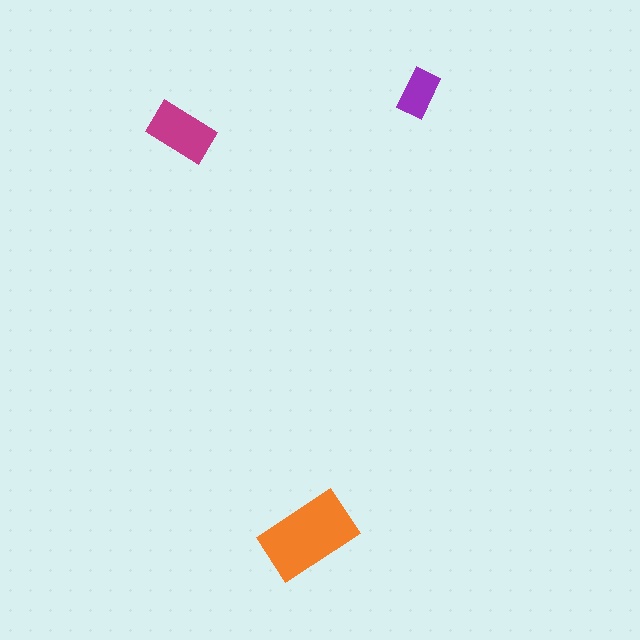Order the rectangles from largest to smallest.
the orange one, the magenta one, the purple one.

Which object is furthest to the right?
The purple rectangle is rightmost.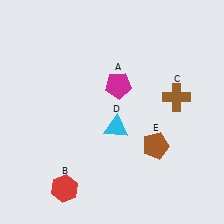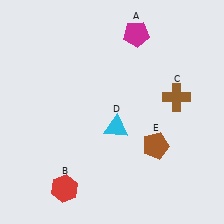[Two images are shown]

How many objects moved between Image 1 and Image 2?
1 object moved between the two images.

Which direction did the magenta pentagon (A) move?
The magenta pentagon (A) moved up.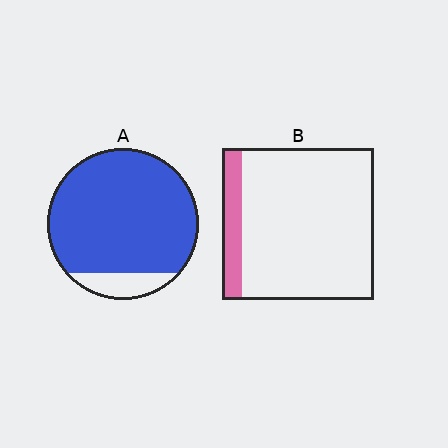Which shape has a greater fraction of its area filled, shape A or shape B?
Shape A.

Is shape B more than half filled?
No.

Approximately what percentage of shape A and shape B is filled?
A is approximately 90% and B is approximately 15%.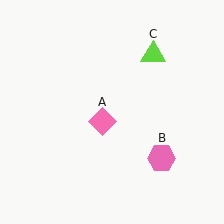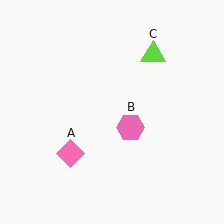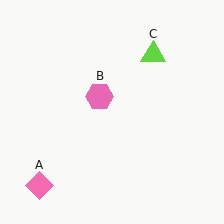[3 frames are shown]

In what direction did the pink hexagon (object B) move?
The pink hexagon (object B) moved up and to the left.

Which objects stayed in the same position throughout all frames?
Lime triangle (object C) remained stationary.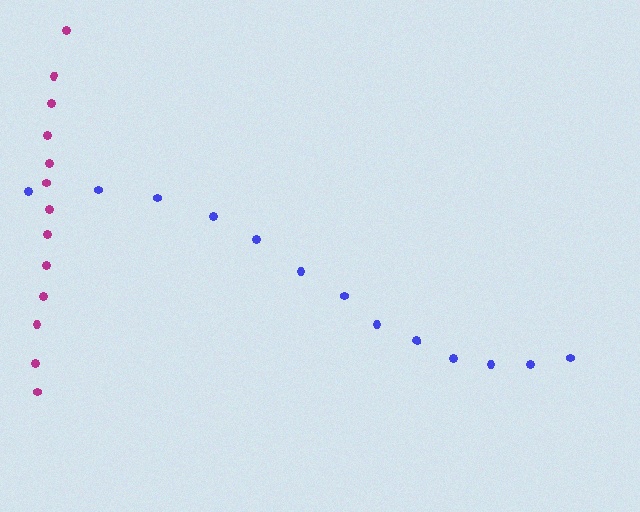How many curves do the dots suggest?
There are 2 distinct paths.